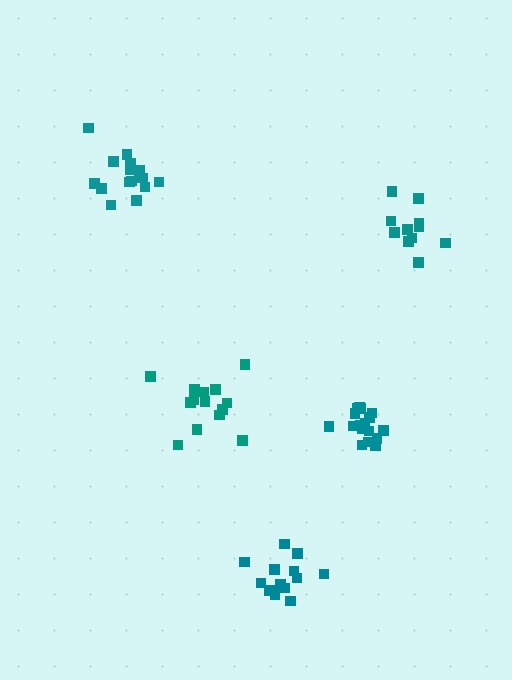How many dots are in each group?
Group 1: 15 dots, Group 2: 13 dots, Group 3: 11 dots, Group 4: 14 dots, Group 5: 17 dots (70 total).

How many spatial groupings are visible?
There are 5 spatial groupings.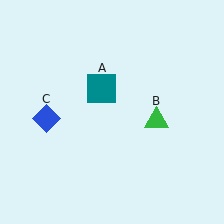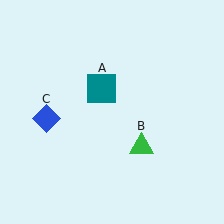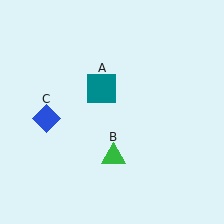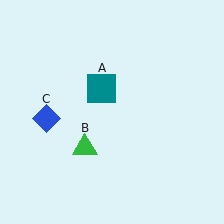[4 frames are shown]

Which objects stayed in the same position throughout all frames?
Teal square (object A) and blue diamond (object C) remained stationary.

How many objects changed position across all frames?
1 object changed position: green triangle (object B).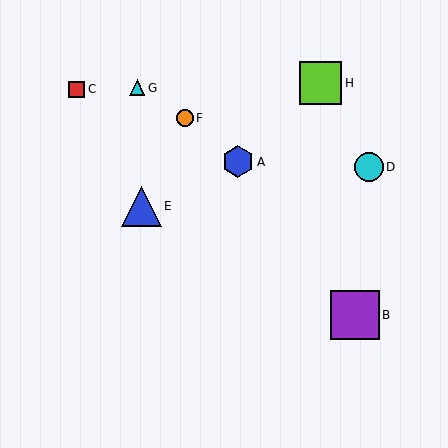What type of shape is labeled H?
Shape H is a lime square.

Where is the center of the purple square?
The center of the purple square is at (355, 315).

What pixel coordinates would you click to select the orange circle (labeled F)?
Click at (185, 118) to select the orange circle F.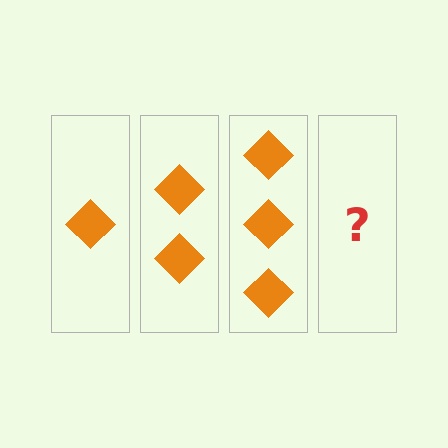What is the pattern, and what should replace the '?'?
The pattern is that each step adds one more diamond. The '?' should be 4 diamonds.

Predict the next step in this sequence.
The next step is 4 diamonds.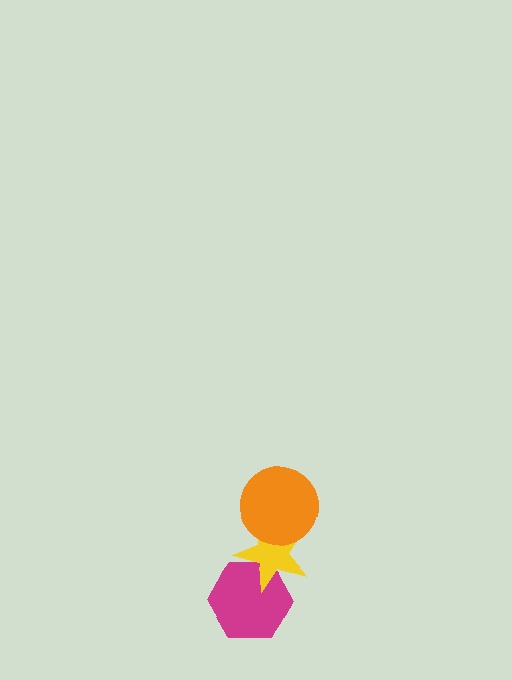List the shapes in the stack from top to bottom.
From top to bottom: the orange circle, the yellow star, the magenta hexagon.